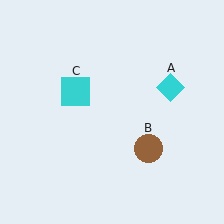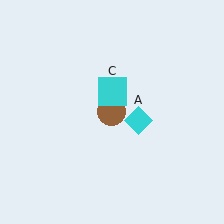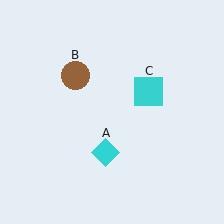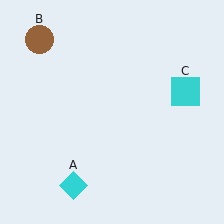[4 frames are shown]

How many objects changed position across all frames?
3 objects changed position: cyan diamond (object A), brown circle (object B), cyan square (object C).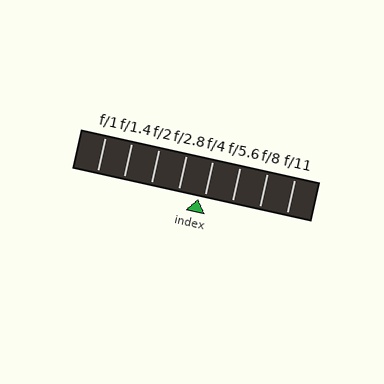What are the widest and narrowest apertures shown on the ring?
The widest aperture shown is f/1 and the narrowest is f/11.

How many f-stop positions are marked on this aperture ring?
There are 8 f-stop positions marked.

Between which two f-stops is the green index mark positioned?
The index mark is between f/2.8 and f/4.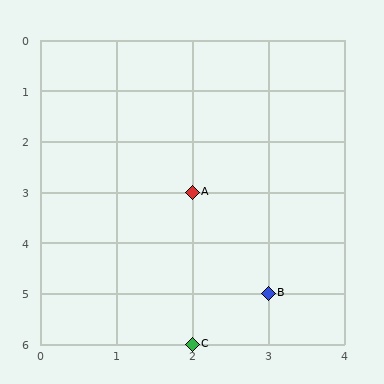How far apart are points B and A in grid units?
Points B and A are 1 column and 2 rows apart (about 2.2 grid units diagonally).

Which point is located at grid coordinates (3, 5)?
Point B is at (3, 5).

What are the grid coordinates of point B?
Point B is at grid coordinates (3, 5).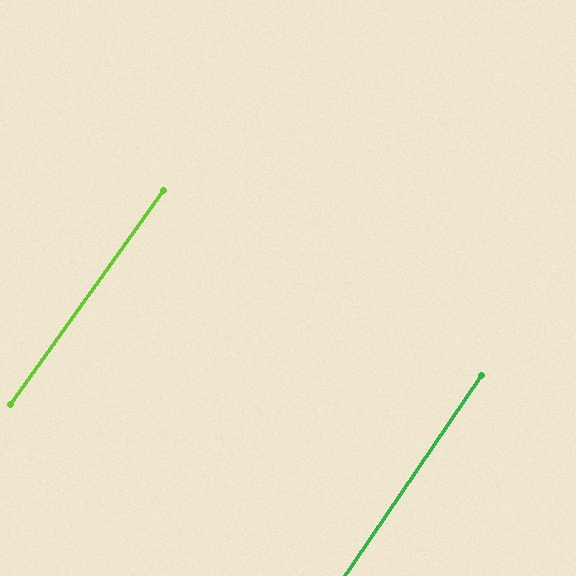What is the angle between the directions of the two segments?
Approximately 2 degrees.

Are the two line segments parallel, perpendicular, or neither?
Parallel — their directions differ by only 1.5°.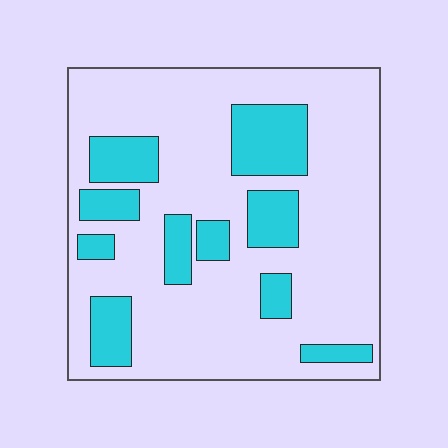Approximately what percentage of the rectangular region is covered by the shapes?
Approximately 25%.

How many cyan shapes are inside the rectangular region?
10.